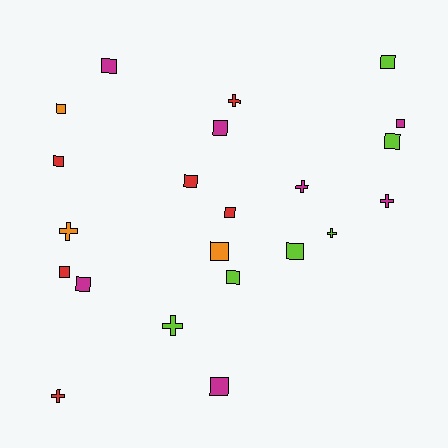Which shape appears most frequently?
Square, with 15 objects.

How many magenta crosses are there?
There are 2 magenta crosses.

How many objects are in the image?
There are 22 objects.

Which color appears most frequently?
Magenta, with 7 objects.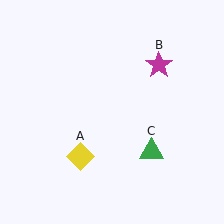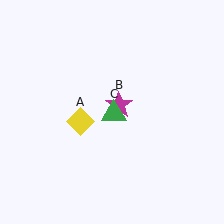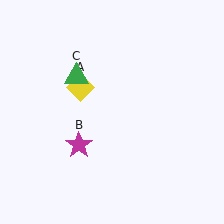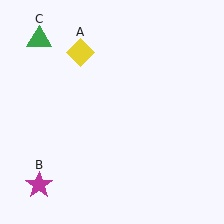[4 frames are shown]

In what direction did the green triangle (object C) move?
The green triangle (object C) moved up and to the left.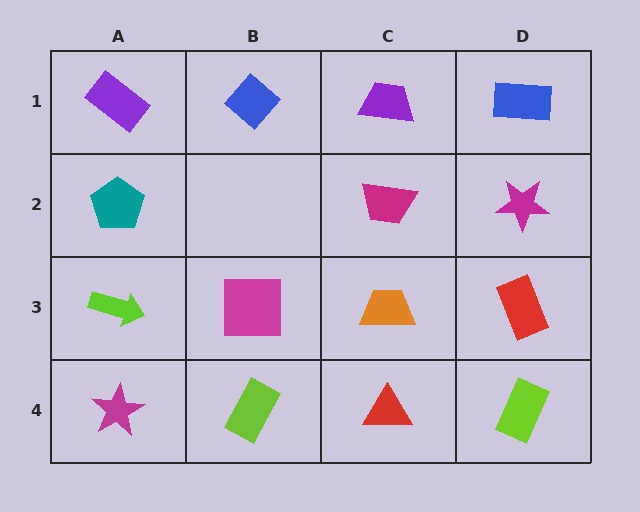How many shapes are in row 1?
4 shapes.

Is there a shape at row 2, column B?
No, that cell is empty.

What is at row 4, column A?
A magenta star.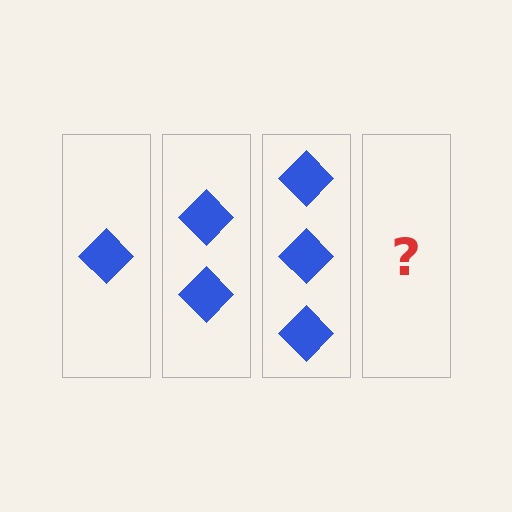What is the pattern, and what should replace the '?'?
The pattern is that each step adds one more diamond. The '?' should be 4 diamonds.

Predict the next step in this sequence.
The next step is 4 diamonds.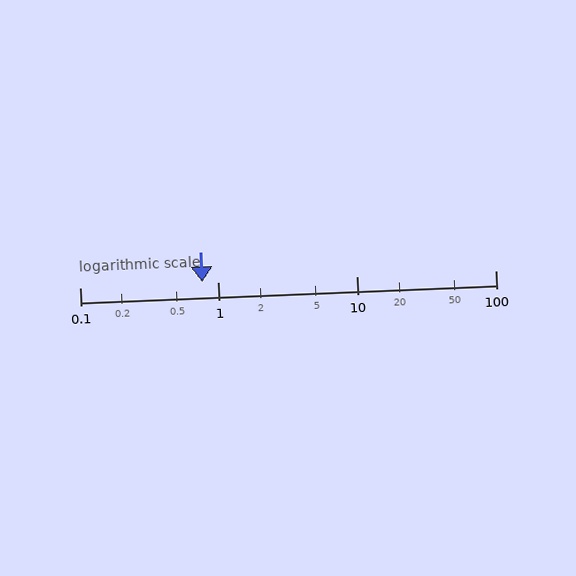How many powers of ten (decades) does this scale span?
The scale spans 3 decades, from 0.1 to 100.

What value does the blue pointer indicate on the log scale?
The pointer indicates approximately 0.76.